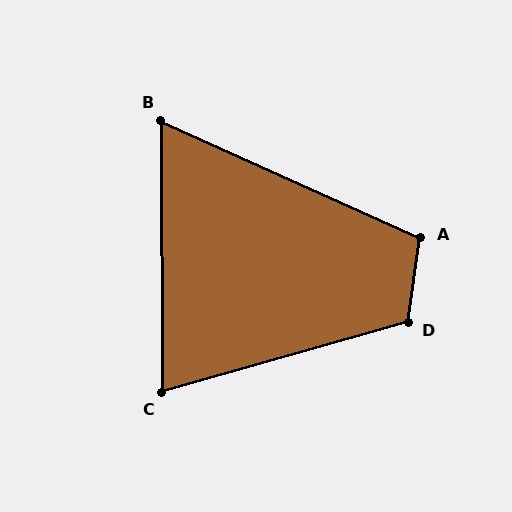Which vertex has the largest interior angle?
D, at approximately 114 degrees.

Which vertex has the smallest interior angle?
B, at approximately 66 degrees.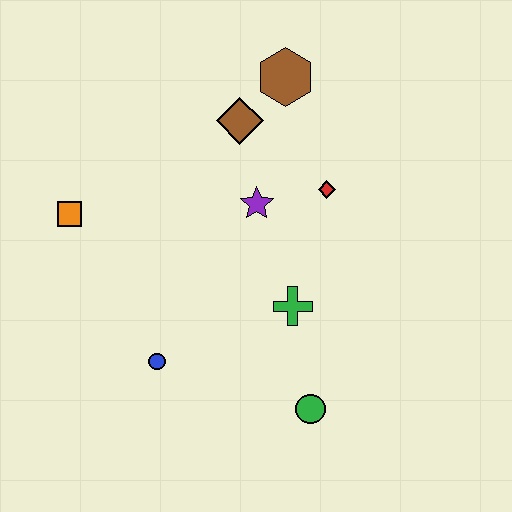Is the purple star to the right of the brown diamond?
Yes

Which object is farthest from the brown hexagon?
The green circle is farthest from the brown hexagon.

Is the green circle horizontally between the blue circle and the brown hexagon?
No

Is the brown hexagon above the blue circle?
Yes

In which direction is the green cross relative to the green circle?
The green cross is above the green circle.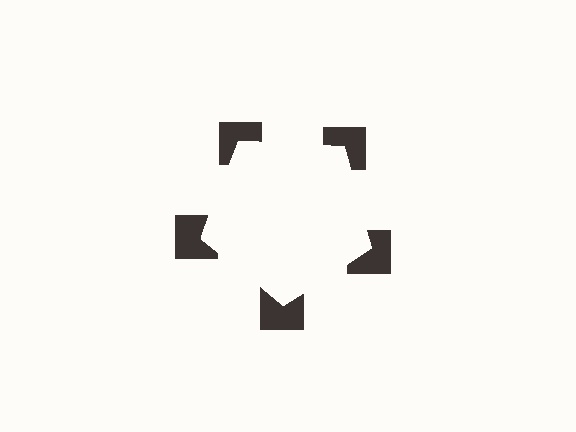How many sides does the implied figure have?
5 sides.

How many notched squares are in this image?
There are 5 — one at each vertex of the illusory pentagon.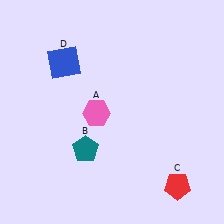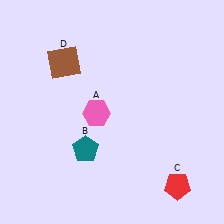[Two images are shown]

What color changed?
The square (D) changed from blue in Image 1 to brown in Image 2.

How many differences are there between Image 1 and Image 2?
There is 1 difference between the two images.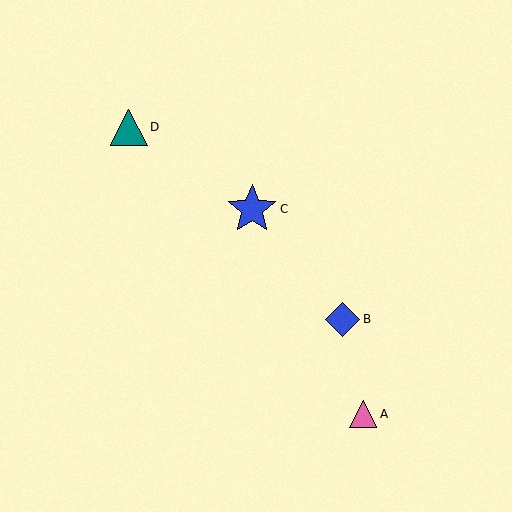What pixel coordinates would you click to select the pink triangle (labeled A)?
Click at (363, 414) to select the pink triangle A.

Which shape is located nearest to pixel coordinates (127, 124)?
The teal triangle (labeled D) at (129, 127) is nearest to that location.